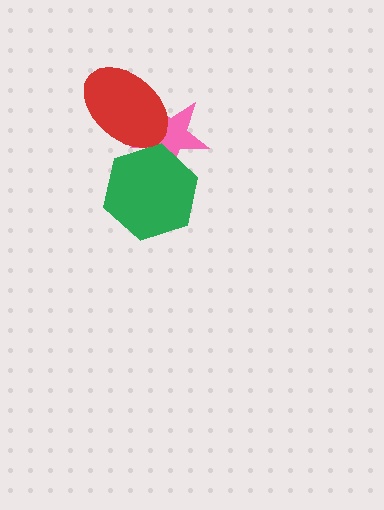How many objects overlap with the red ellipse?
2 objects overlap with the red ellipse.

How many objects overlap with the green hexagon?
2 objects overlap with the green hexagon.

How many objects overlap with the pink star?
2 objects overlap with the pink star.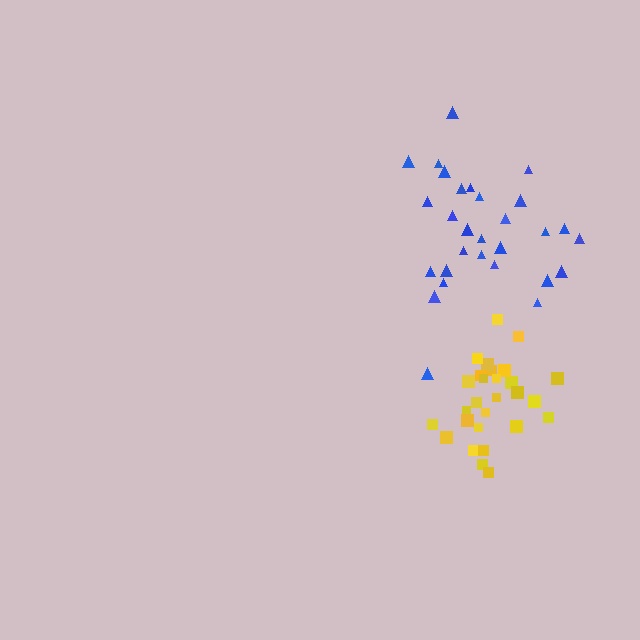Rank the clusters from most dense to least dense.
yellow, blue.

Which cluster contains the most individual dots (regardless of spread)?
Blue (29).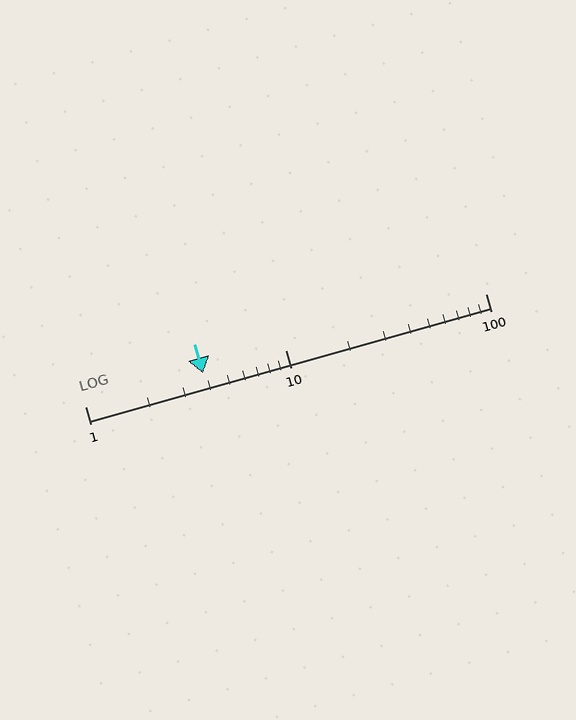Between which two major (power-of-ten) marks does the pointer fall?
The pointer is between 1 and 10.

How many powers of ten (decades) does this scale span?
The scale spans 2 decades, from 1 to 100.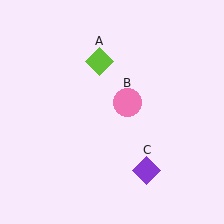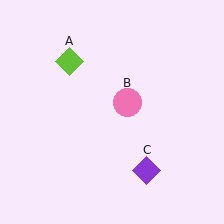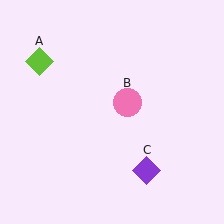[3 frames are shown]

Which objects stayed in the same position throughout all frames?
Pink circle (object B) and purple diamond (object C) remained stationary.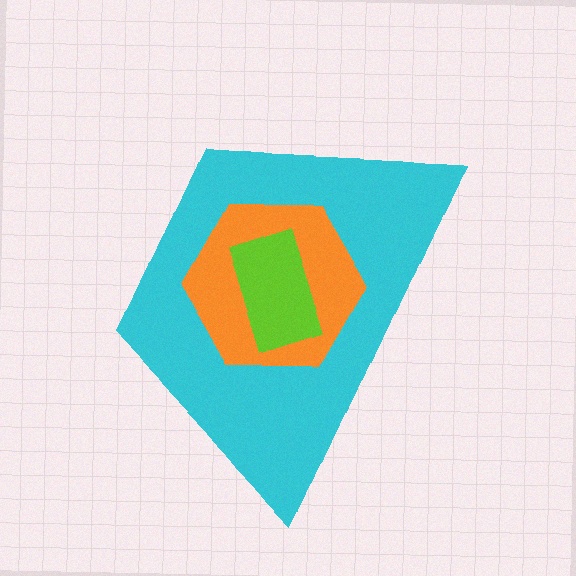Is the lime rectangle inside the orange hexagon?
Yes.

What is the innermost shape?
The lime rectangle.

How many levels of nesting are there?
3.